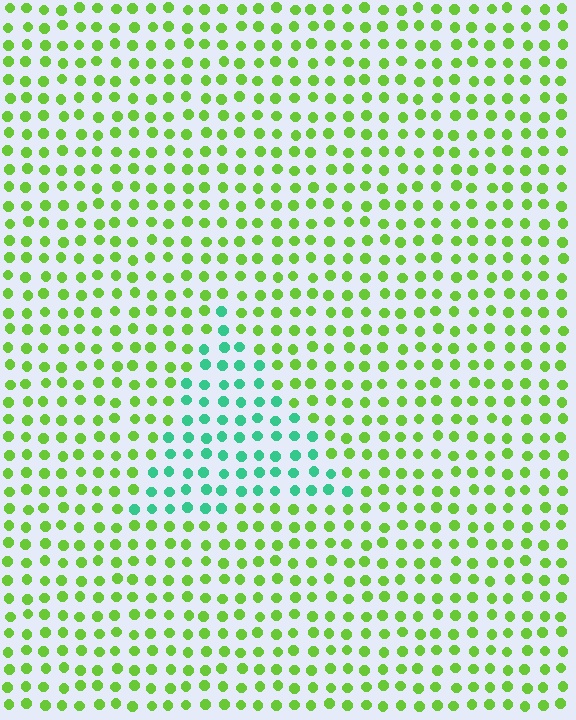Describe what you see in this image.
The image is filled with small lime elements in a uniform arrangement. A triangle-shaped region is visible where the elements are tinted to a slightly different hue, forming a subtle color boundary.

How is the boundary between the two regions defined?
The boundary is defined purely by a slight shift in hue (about 57 degrees). Spacing, size, and orientation are identical on both sides.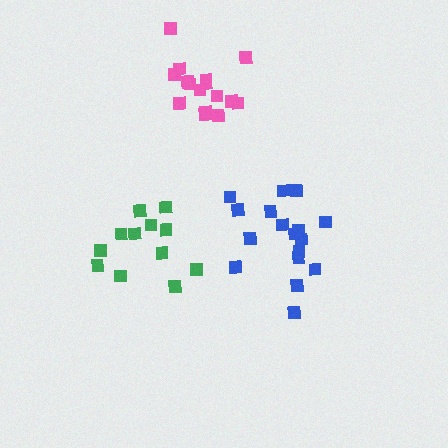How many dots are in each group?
Group 1: 16 dots, Group 2: 17 dots, Group 3: 12 dots (45 total).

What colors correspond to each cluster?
The clusters are colored: pink, blue, green.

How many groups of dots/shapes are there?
There are 3 groups.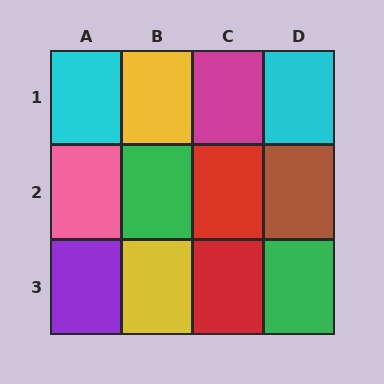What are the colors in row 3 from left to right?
Purple, yellow, red, green.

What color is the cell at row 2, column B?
Green.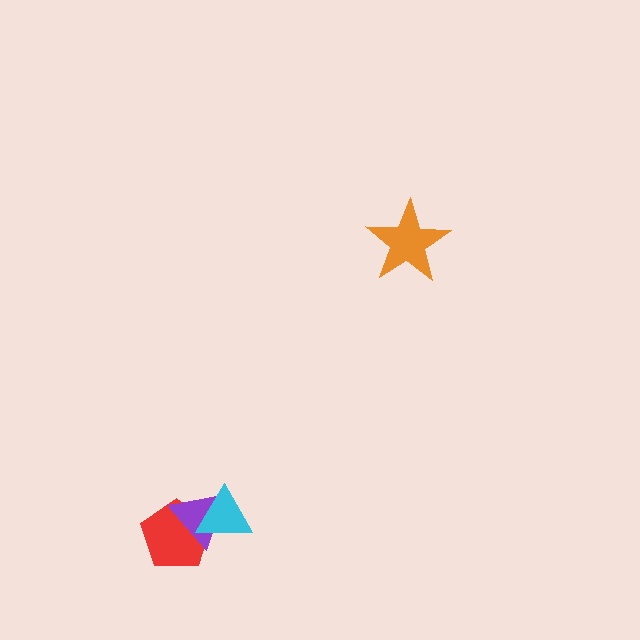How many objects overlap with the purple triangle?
2 objects overlap with the purple triangle.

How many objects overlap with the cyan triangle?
2 objects overlap with the cyan triangle.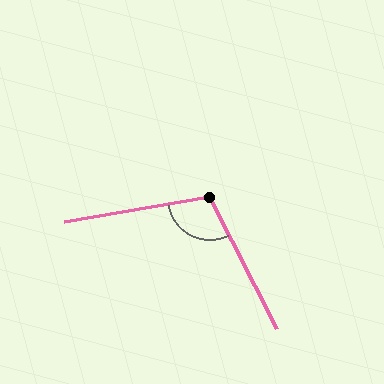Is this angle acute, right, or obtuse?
It is obtuse.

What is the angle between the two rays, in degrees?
Approximately 107 degrees.